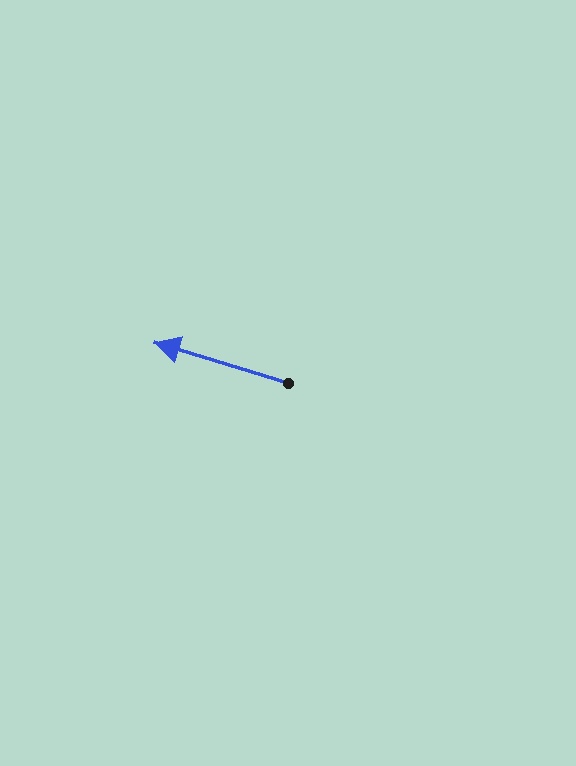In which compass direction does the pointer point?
West.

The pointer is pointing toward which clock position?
Roughly 10 o'clock.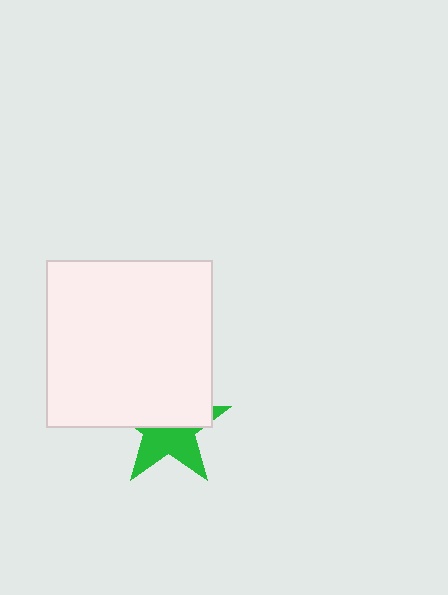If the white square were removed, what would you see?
You would see the complete green star.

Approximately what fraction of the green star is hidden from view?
Roughly 52% of the green star is hidden behind the white square.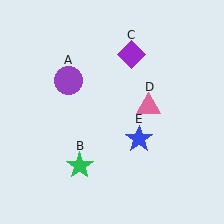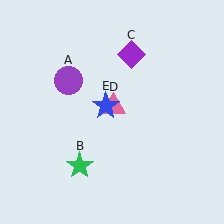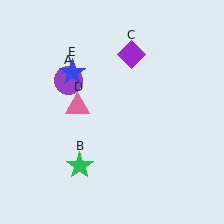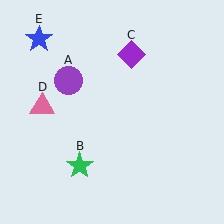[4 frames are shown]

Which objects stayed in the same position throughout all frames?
Purple circle (object A) and green star (object B) and purple diamond (object C) remained stationary.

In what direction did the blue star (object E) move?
The blue star (object E) moved up and to the left.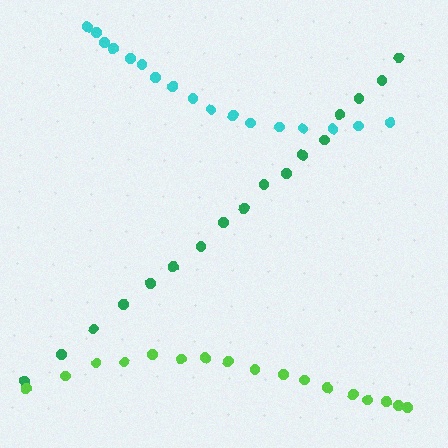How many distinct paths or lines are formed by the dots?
There are 3 distinct paths.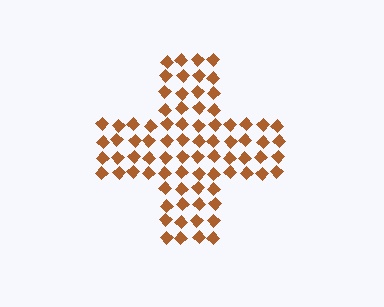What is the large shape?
The large shape is a cross.